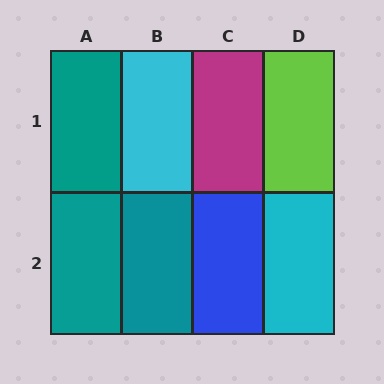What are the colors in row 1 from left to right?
Teal, cyan, magenta, lime.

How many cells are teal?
3 cells are teal.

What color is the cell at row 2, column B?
Teal.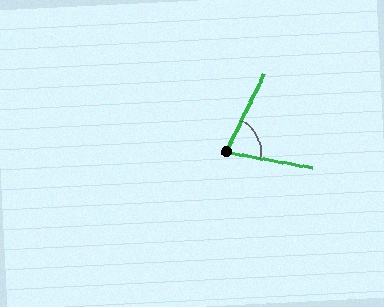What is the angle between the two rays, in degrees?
Approximately 74 degrees.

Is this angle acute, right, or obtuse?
It is acute.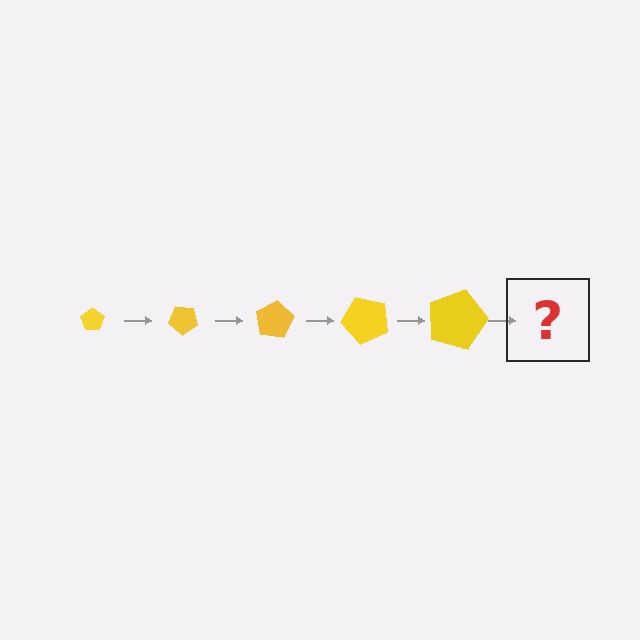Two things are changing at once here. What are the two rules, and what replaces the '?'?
The two rules are that the pentagon grows larger each step and it rotates 40 degrees each step. The '?' should be a pentagon, larger than the previous one and rotated 200 degrees from the start.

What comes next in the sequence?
The next element should be a pentagon, larger than the previous one and rotated 200 degrees from the start.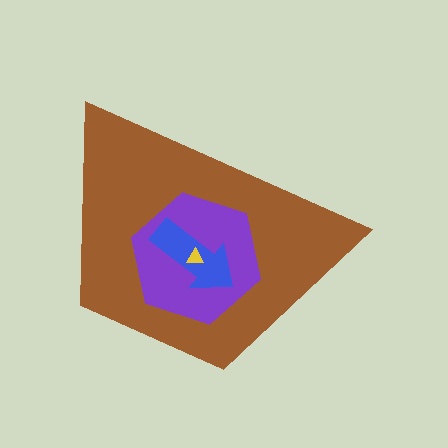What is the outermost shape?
The brown trapezoid.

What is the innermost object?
The yellow triangle.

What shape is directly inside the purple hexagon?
The blue arrow.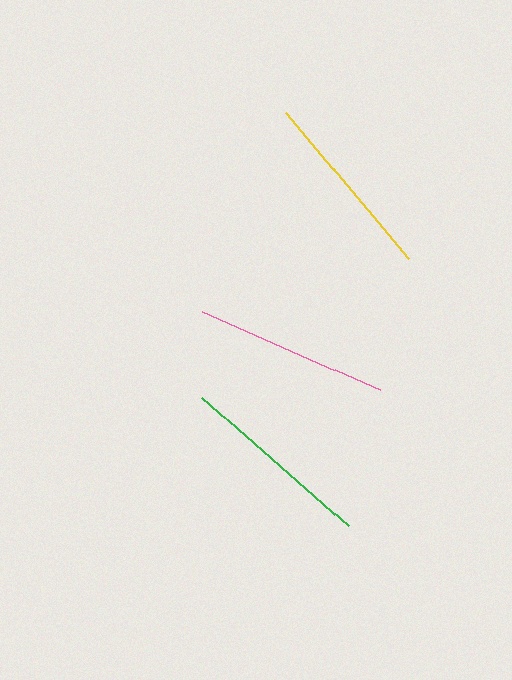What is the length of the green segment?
The green segment is approximately 195 pixels long.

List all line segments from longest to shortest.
From longest to shortest: green, pink, yellow.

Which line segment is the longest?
The green line is the longest at approximately 195 pixels.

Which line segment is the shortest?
The yellow line is the shortest at approximately 191 pixels.